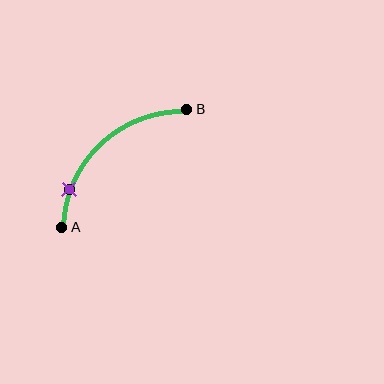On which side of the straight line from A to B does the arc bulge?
The arc bulges above and to the left of the straight line connecting A and B.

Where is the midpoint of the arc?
The arc midpoint is the point on the curve farthest from the straight line joining A and B. It sits above and to the left of that line.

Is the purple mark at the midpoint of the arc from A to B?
No. The purple mark lies on the arc but is closer to endpoint A. The arc midpoint would be at the point on the curve equidistant along the arc from both A and B.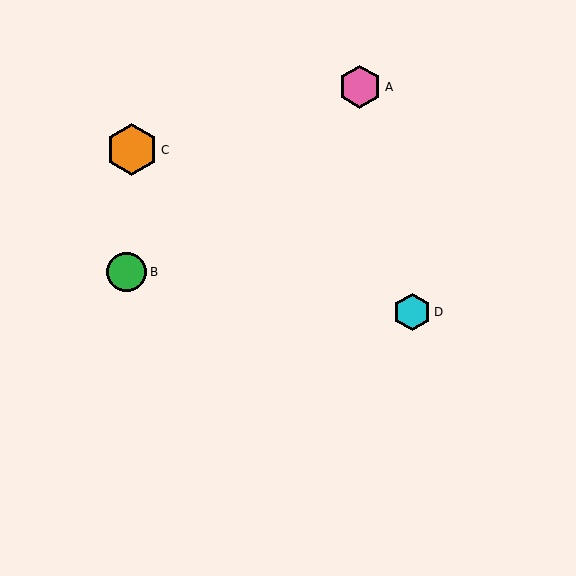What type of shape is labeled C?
Shape C is an orange hexagon.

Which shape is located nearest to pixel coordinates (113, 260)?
The green circle (labeled B) at (127, 272) is nearest to that location.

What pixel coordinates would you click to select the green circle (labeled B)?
Click at (127, 272) to select the green circle B.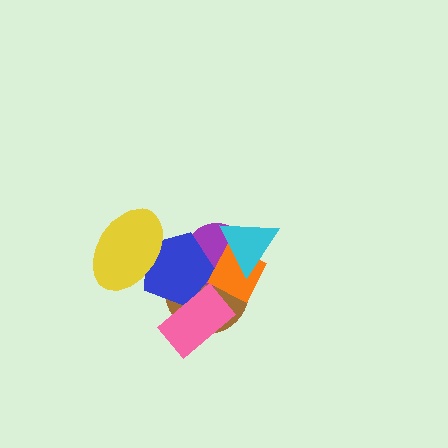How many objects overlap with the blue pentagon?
5 objects overlap with the blue pentagon.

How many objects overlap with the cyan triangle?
3 objects overlap with the cyan triangle.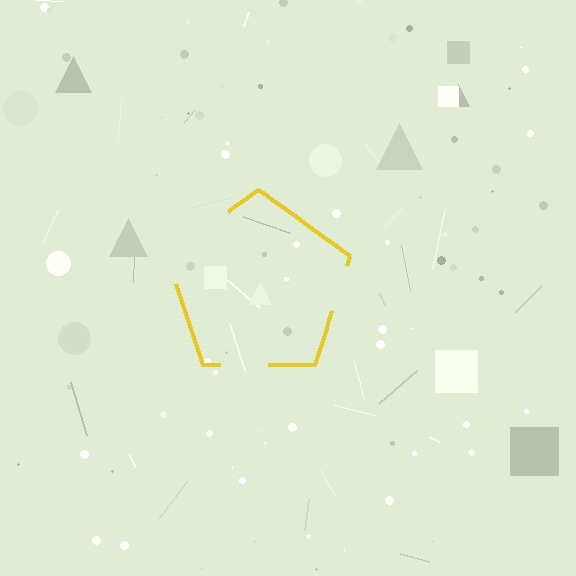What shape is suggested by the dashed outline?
The dashed outline suggests a pentagon.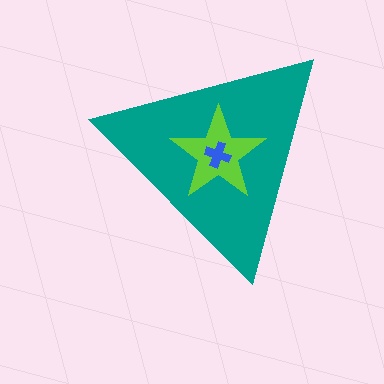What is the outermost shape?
The teal triangle.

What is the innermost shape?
The blue cross.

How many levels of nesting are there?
3.